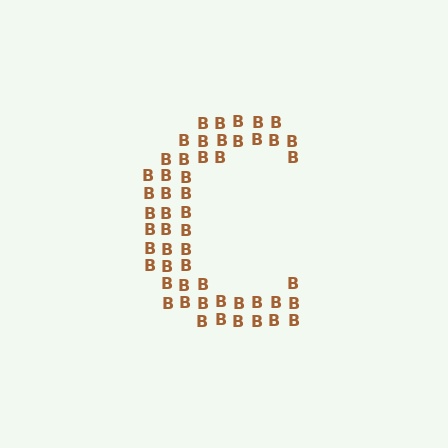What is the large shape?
The large shape is the letter C.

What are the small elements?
The small elements are letter B's.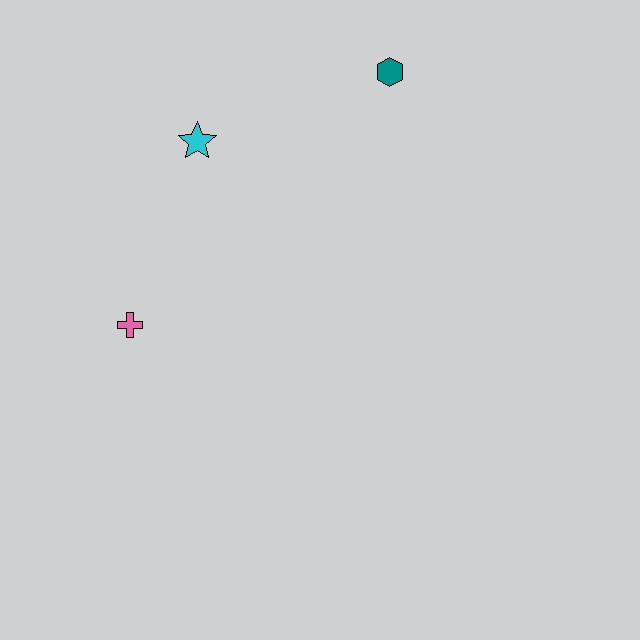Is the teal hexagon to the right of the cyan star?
Yes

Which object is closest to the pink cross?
The cyan star is closest to the pink cross.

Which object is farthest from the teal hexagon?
The pink cross is farthest from the teal hexagon.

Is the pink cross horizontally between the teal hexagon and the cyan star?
No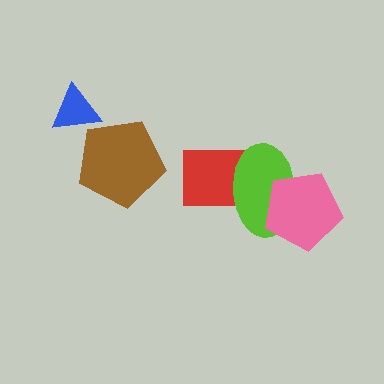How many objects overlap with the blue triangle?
0 objects overlap with the blue triangle.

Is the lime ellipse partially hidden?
Yes, it is partially covered by another shape.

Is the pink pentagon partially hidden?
No, no other shape covers it.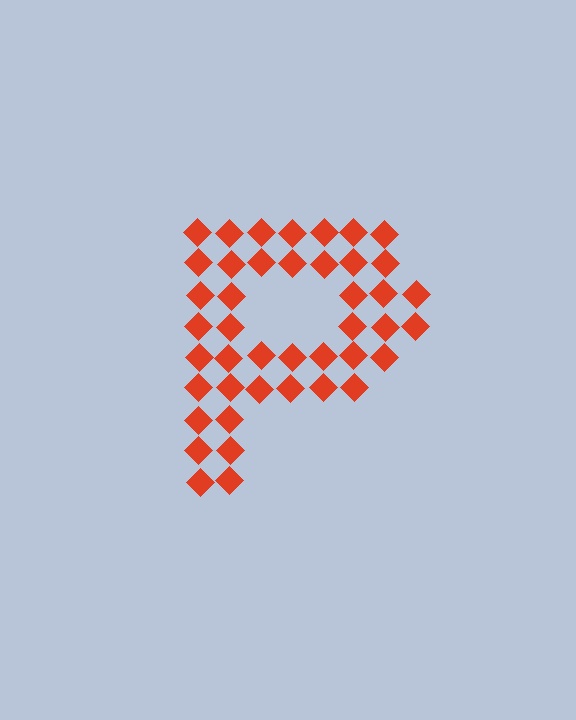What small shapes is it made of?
It is made of small diamonds.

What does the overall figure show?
The overall figure shows the letter P.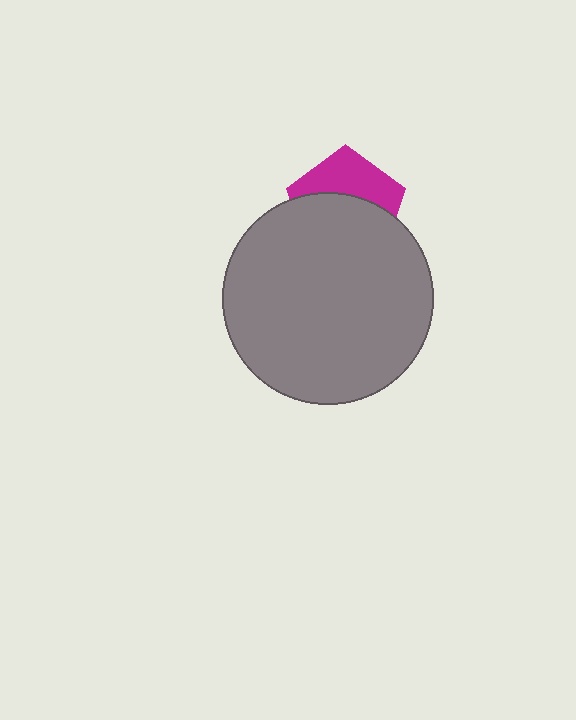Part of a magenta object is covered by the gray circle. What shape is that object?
It is a pentagon.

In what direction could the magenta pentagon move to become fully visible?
The magenta pentagon could move up. That would shift it out from behind the gray circle entirely.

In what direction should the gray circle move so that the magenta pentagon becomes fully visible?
The gray circle should move down. That is the shortest direction to clear the overlap and leave the magenta pentagon fully visible.